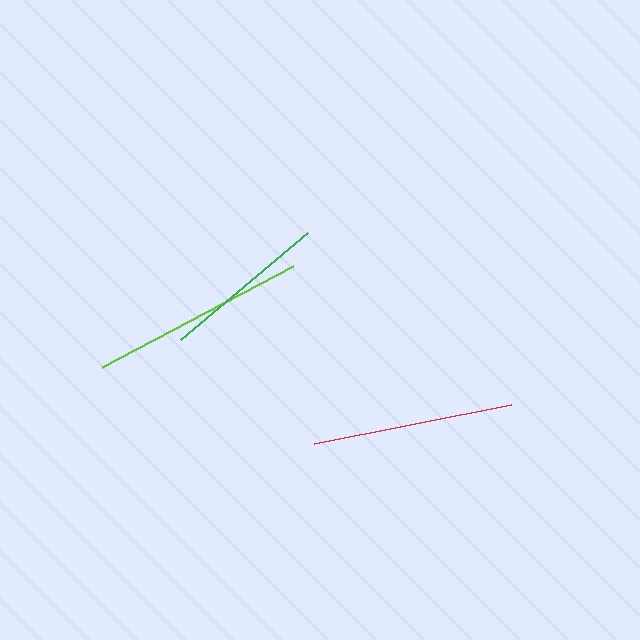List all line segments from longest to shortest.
From longest to shortest: lime, red, green.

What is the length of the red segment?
The red segment is approximately 201 pixels long.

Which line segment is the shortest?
The green line is the shortest at approximately 166 pixels.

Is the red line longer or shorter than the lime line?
The lime line is longer than the red line.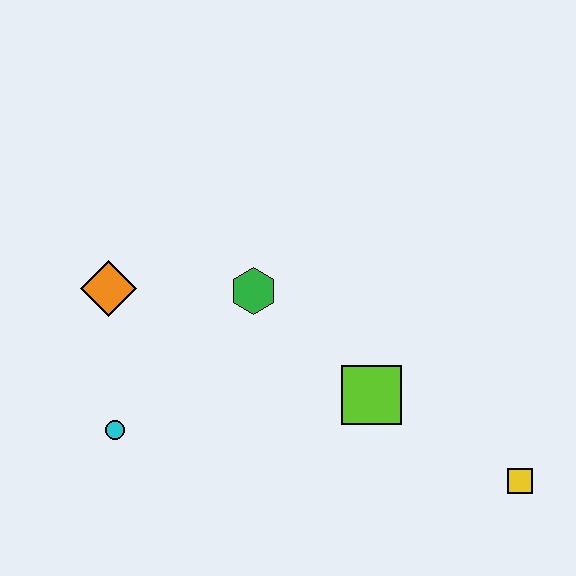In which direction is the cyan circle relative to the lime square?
The cyan circle is to the left of the lime square.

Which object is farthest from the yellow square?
The orange diamond is farthest from the yellow square.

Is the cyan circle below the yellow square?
No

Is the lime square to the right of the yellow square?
No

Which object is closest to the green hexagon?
The orange diamond is closest to the green hexagon.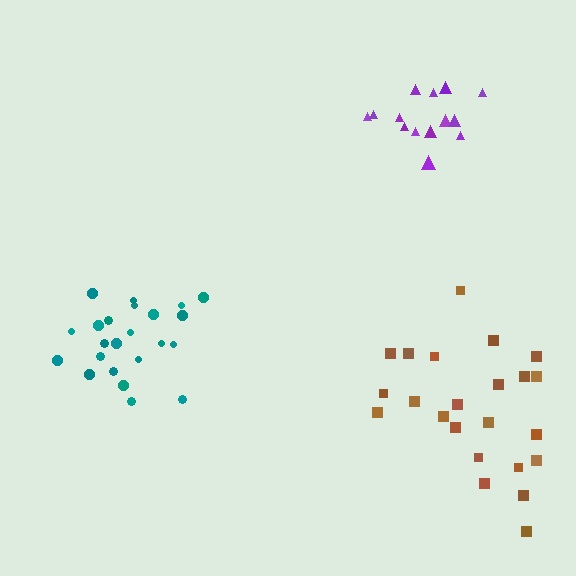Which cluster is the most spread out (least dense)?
Brown.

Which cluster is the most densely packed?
Teal.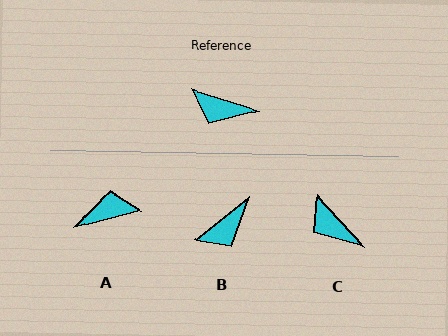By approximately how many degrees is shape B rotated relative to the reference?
Approximately 56 degrees counter-clockwise.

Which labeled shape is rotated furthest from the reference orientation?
A, about 148 degrees away.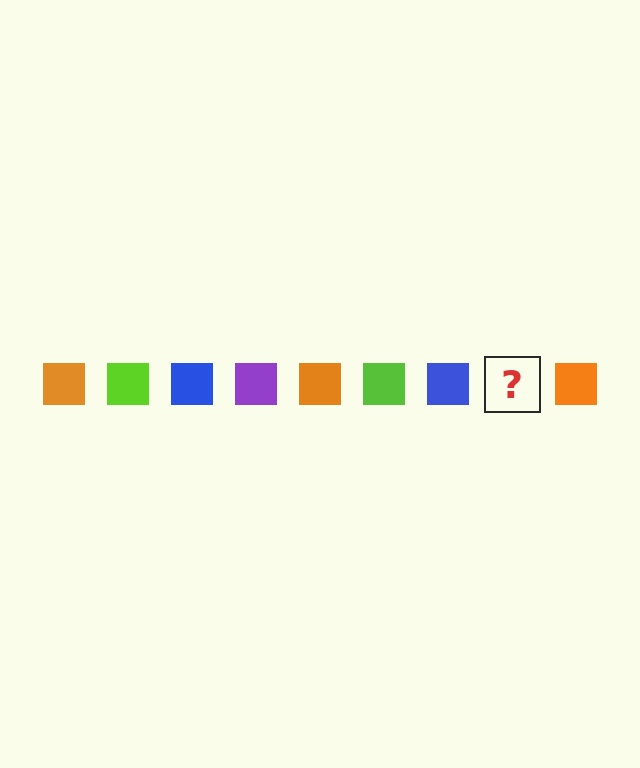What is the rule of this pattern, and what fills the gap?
The rule is that the pattern cycles through orange, lime, blue, purple squares. The gap should be filled with a purple square.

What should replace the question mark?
The question mark should be replaced with a purple square.